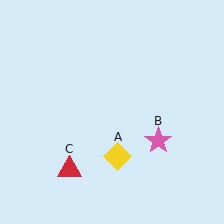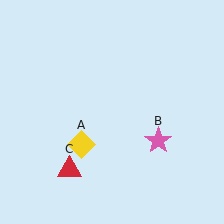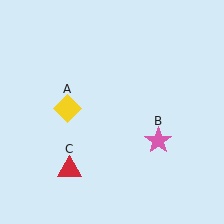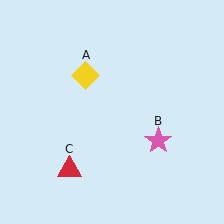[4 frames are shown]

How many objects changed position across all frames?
1 object changed position: yellow diamond (object A).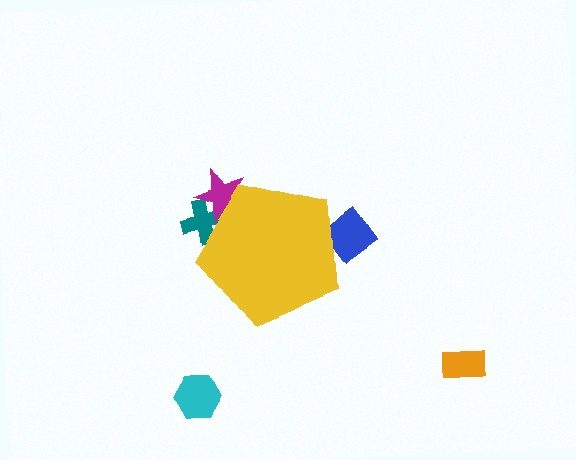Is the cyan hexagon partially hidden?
No, the cyan hexagon is fully visible.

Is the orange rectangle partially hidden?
No, the orange rectangle is fully visible.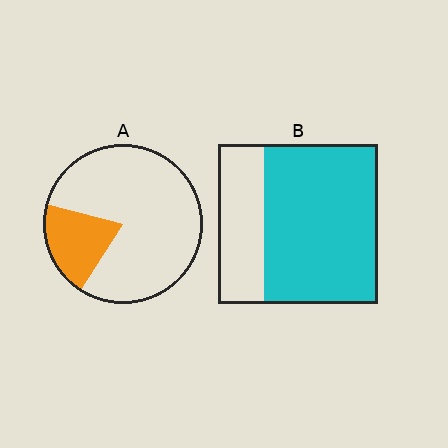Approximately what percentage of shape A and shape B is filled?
A is approximately 20% and B is approximately 70%.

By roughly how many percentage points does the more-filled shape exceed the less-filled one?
By roughly 50 percentage points (B over A).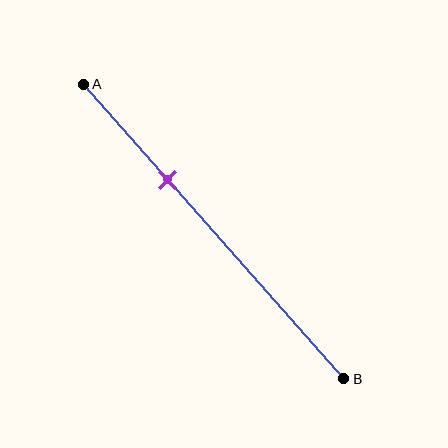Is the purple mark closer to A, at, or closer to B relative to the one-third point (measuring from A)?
The purple mark is approximately at the one-third point of segment AB.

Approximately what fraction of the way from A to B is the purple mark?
The purple mark is approximately 30% of the way from A to B.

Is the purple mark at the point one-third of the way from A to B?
Yes, the mark is approximately at the one-third point.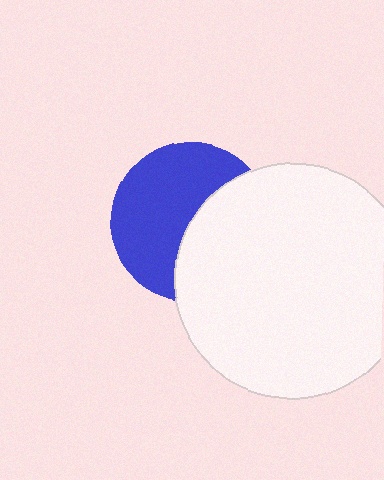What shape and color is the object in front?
The object in front is a white circle.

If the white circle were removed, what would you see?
You would see the complete blue circle.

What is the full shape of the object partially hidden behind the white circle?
The partially hidden object is a blue circle.